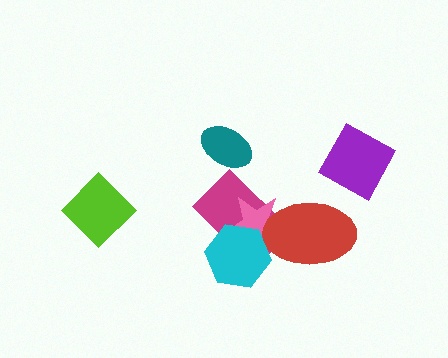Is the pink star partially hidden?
Yes, it is partially covered by another shape.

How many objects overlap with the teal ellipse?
0 objects overlap with the teal ellipse.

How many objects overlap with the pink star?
3 objects overlap with the pink star.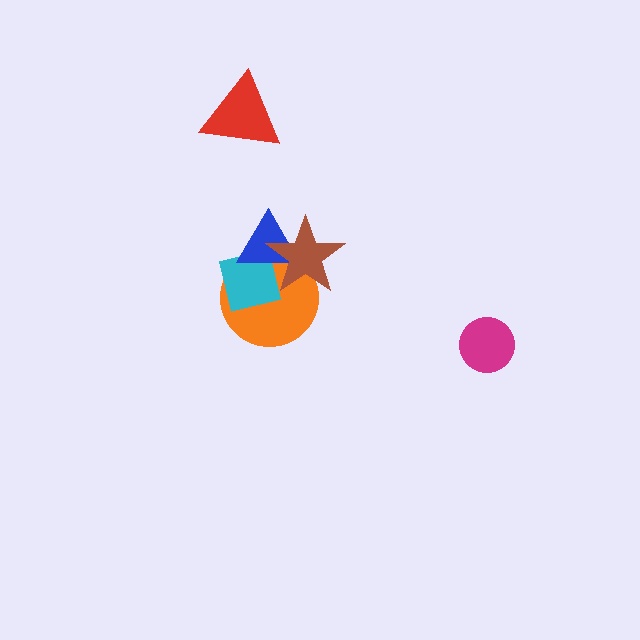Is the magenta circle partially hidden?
No, no other shape covers it.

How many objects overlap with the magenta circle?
0 objects overlap with the magenta circle.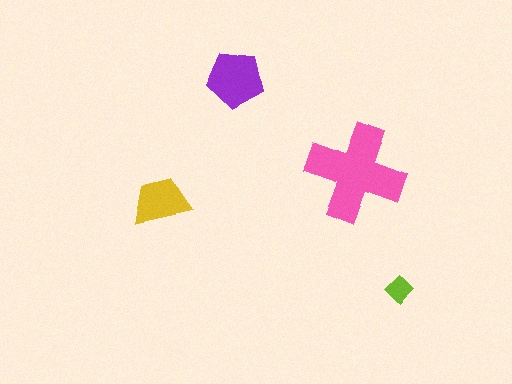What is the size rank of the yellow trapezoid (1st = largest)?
3rd.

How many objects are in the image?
There are 4 objects in the image.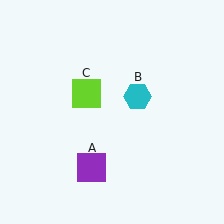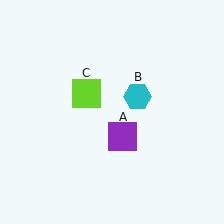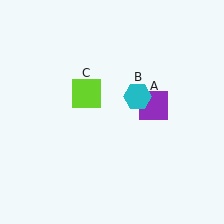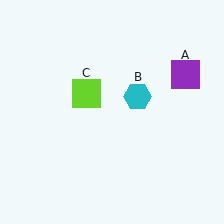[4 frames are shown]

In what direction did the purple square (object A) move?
The purple square (object A) moved up and to the right.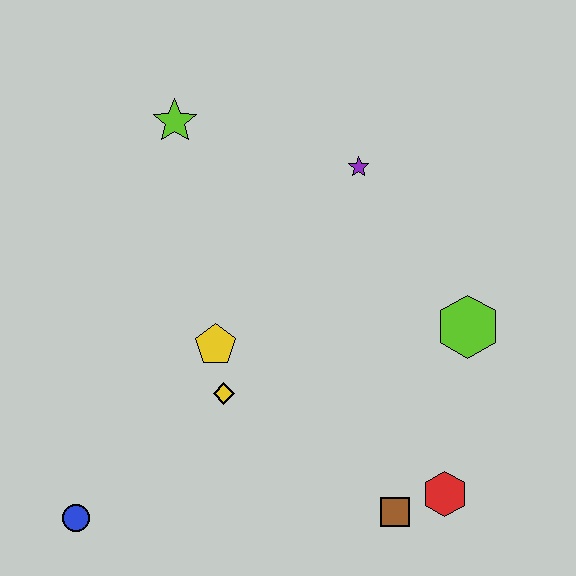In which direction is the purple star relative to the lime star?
The purple star is to the right of the lime star.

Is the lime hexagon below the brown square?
No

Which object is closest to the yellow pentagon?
The yellow diamond is closest to the yellow pentagon.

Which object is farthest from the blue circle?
The purple star is farthest from the blue circle.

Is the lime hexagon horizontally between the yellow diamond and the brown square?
No